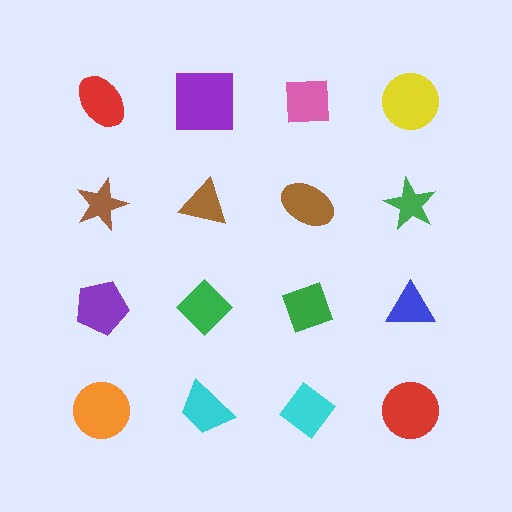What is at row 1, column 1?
A red ellipse.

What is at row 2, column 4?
A green star.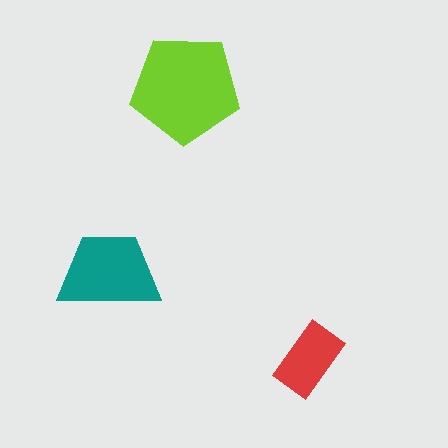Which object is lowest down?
The red rectangle is bottommost.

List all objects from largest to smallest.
The lime pentagon, the teal trapezoid, the red rectangle.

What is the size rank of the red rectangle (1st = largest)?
3rd.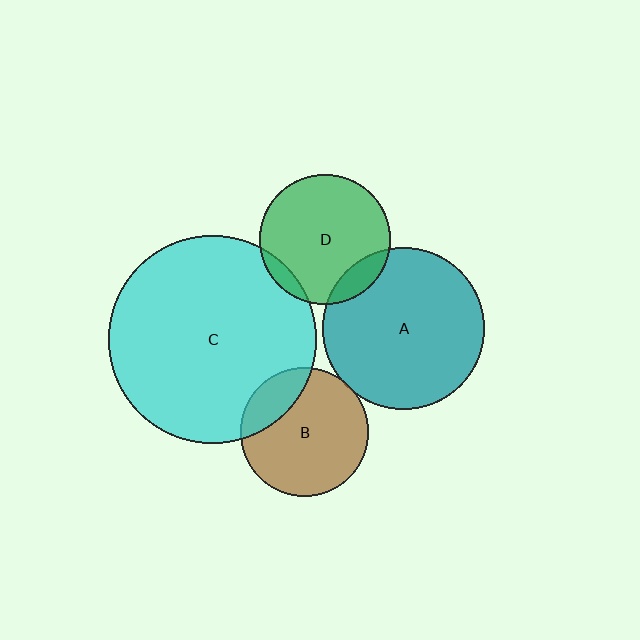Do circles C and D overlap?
Yes.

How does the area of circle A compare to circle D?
Approximately 1.5 times.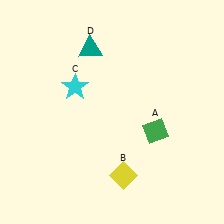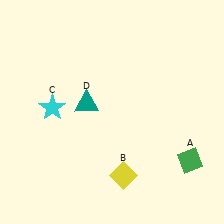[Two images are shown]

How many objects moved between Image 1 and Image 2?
3 objects moved between the two images.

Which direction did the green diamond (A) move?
The green diamond (A) moved right.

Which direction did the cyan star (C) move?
The cyan star (C) moved left.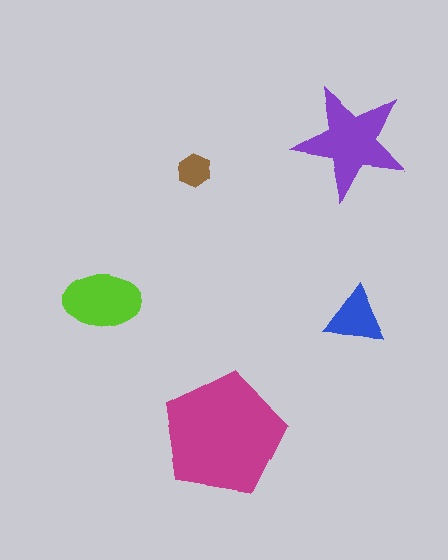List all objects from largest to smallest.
The magenta pentagon, the purple star, the lime ellipse, the blue triangle, the brown hexagon.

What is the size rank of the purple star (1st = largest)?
2nd.